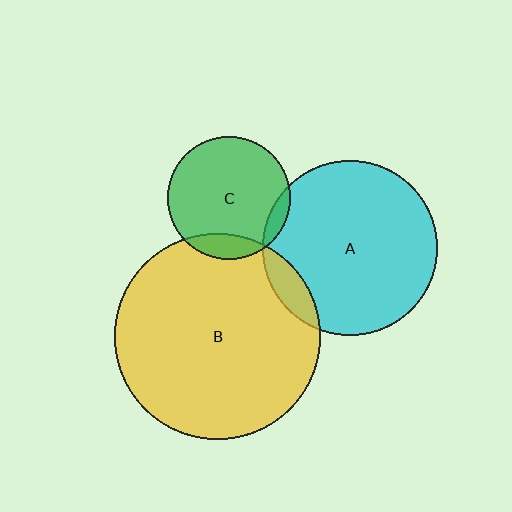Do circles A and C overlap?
Yes.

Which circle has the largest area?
Circle B (yellow).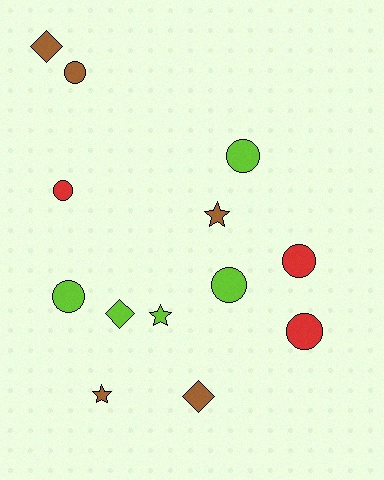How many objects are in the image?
There are 13 objects.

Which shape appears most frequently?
Circle, with 7 objects.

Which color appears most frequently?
Brown, with 5 objects.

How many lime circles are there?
There are 3 lime circles.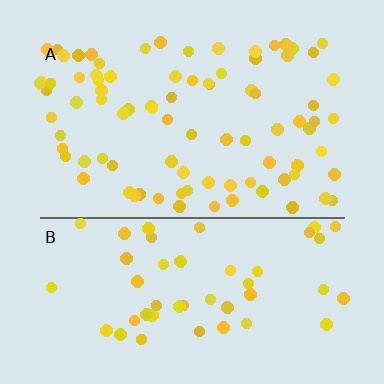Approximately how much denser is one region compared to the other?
Approximately 1.7× — region A over region B.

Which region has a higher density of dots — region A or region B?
A (the top).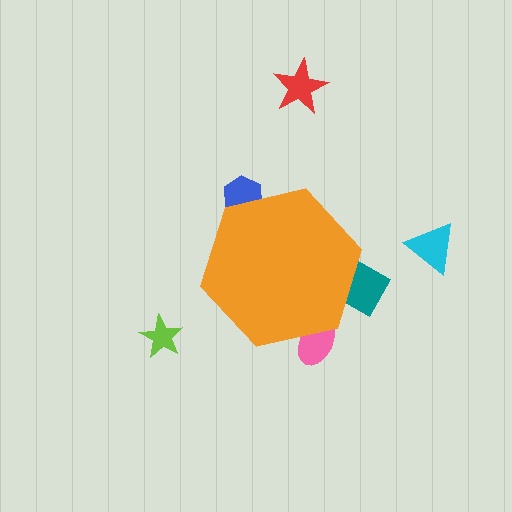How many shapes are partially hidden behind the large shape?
3 shapes are partially hidden.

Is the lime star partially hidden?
No, the lime star is fully visible.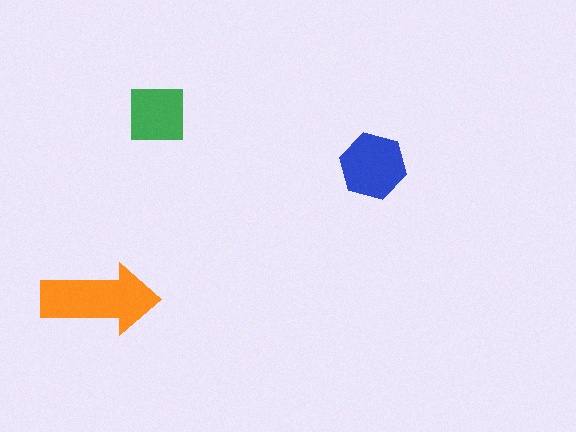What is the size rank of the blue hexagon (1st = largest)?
2nd.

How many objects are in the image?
There are 3 objects in the image.